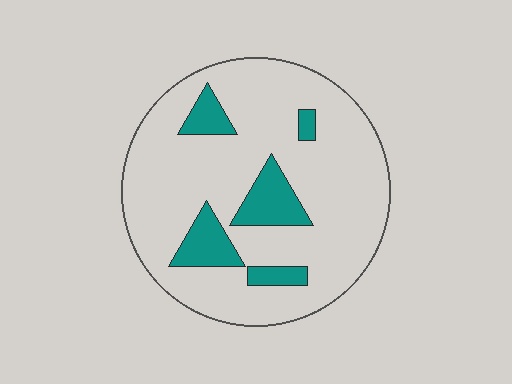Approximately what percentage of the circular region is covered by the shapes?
Approximately 15%.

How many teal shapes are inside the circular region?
5.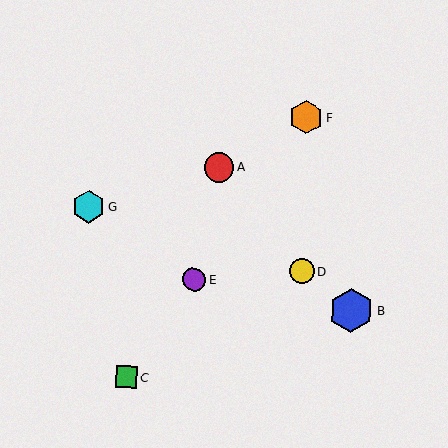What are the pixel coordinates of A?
Object A is at (219, 167).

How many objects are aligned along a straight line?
3 objects (C, E, F) are aligned along a straight line.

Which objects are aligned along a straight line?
Objects C, E, F are aligned along a straight line.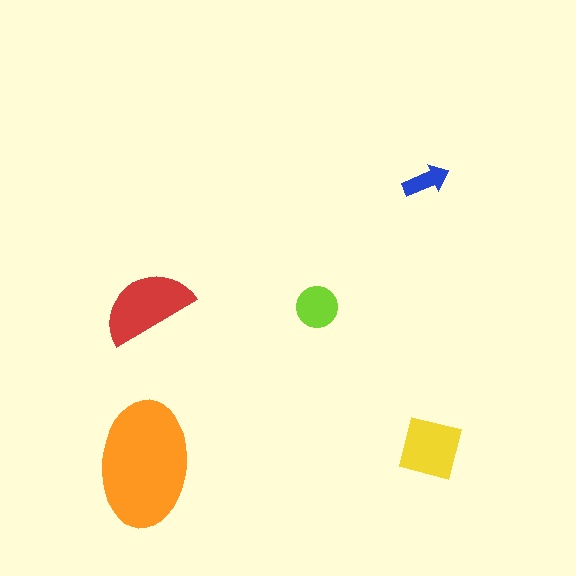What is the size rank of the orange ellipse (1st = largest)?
1st.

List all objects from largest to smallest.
The orange ellipse, the red semicircle, the yellow square, the lime circle, the blue arrow.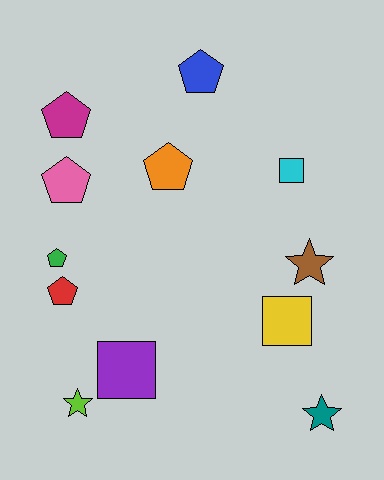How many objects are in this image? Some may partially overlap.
There are 12 objects.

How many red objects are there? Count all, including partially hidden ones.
There is 1 red object.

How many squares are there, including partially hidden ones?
There are 3 squares.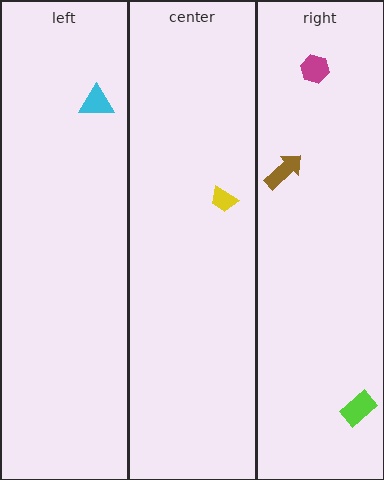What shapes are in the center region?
The yellow trapezoid.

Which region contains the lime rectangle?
The right region.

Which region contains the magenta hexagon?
The right region.